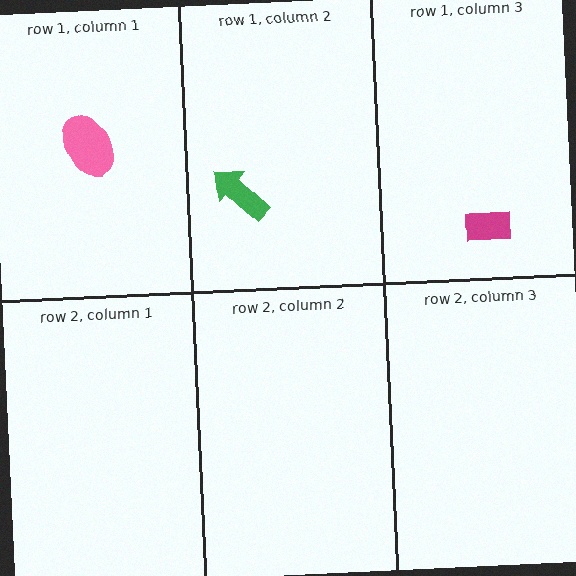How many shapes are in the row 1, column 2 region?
1.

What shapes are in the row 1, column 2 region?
The green arrow.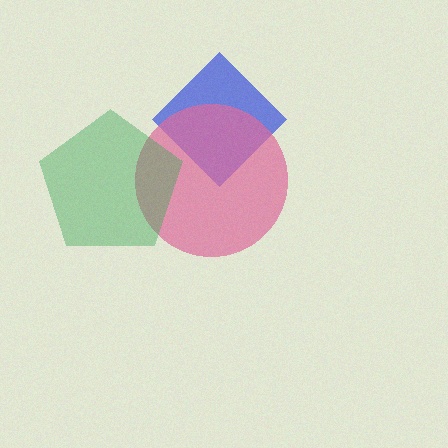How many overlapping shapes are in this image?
There are 3 overlapping shapes in the image.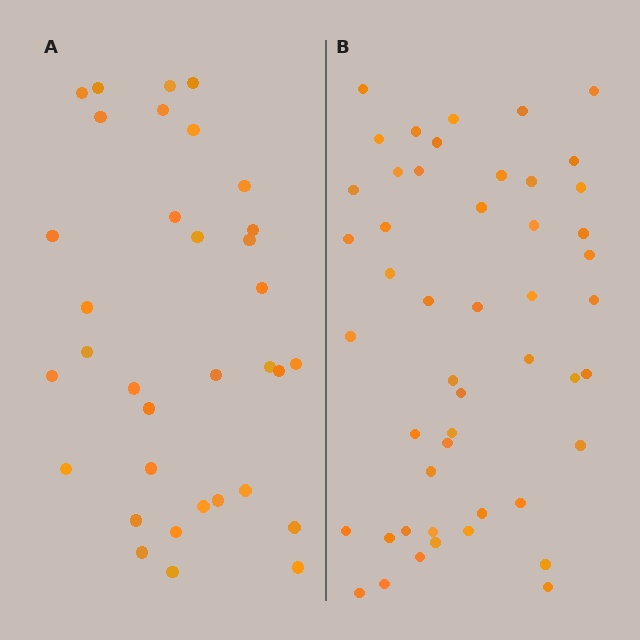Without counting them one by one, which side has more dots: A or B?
Region B (the right region) has more dots.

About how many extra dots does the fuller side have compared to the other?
Region B has approximately 15 more dots than region A.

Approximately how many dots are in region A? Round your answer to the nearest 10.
About 30 dots. (The exact count is 34, which rounds to 30.)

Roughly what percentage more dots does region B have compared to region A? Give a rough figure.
About 45% more.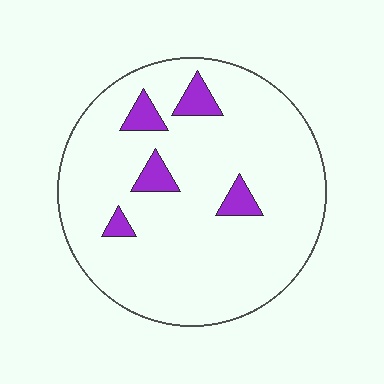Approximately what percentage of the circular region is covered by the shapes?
Approximately 10%.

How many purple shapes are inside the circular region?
5.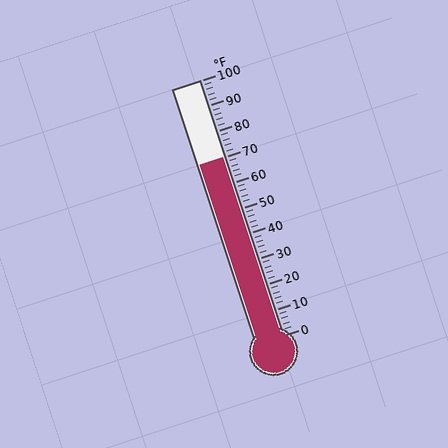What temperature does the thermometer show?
The thermometer shows approximately 70°F.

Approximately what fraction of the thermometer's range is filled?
The thermometer is filled to approximately 70% of its range.